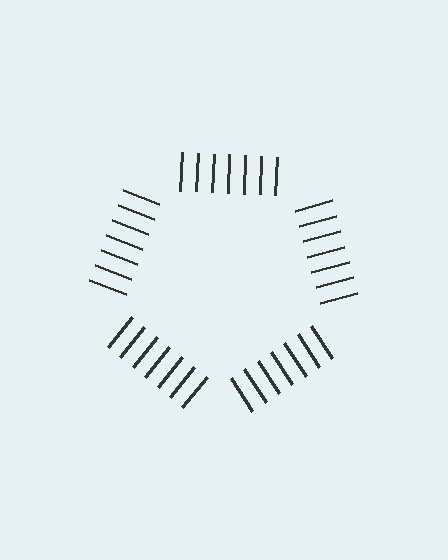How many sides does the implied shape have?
5 sides — the line-ends trace a pentagon.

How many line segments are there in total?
35 — 7 along each of the 5 edges.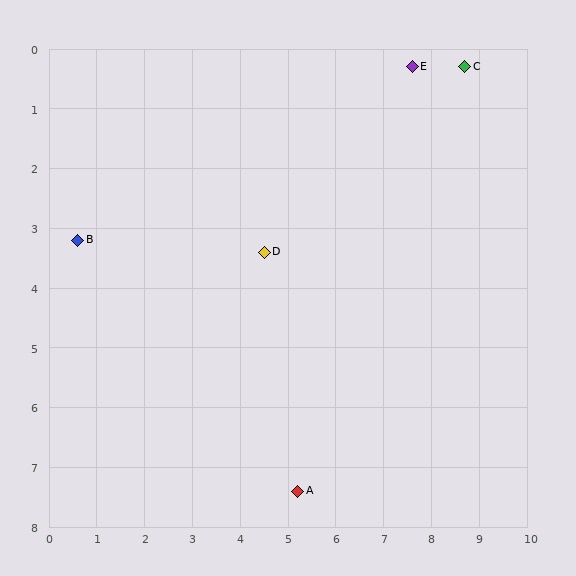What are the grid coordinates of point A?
Point A is at approximately (5.2, 7.4).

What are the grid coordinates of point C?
Point C is at approximately (8.7, 0.3).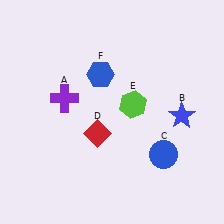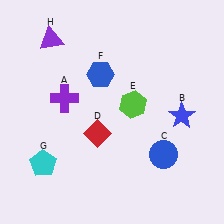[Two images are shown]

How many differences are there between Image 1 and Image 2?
There are 2 differences between the two images.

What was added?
A cyan pentagon (G), a purple triangle (H) were added in Image 2.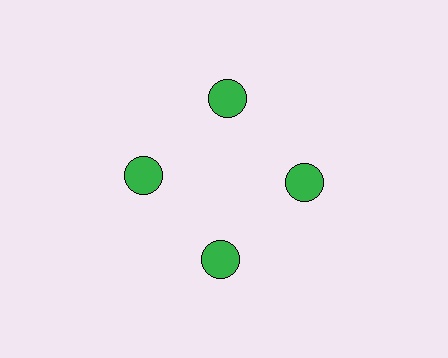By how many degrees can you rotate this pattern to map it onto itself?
The pattern maps onto itself every 90 degrees of rotation.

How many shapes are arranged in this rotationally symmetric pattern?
There are 4 shapes, arranged in 4 groups of 1.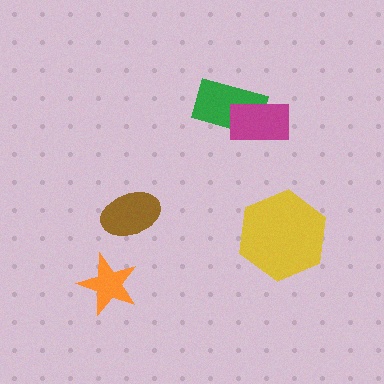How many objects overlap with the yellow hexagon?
0 objects overlap with the yellow hexagon.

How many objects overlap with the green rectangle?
1 object overlaps with the green rectangle.